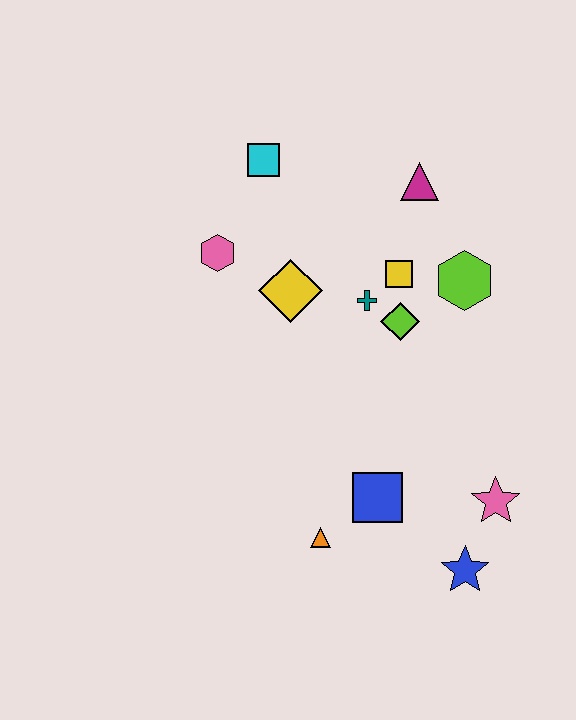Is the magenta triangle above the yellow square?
Yes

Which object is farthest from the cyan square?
The blue star is farthest from the cyan square.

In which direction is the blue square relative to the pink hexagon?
The blue square is below the pink hexagon.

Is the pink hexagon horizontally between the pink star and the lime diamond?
No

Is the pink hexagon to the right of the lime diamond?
No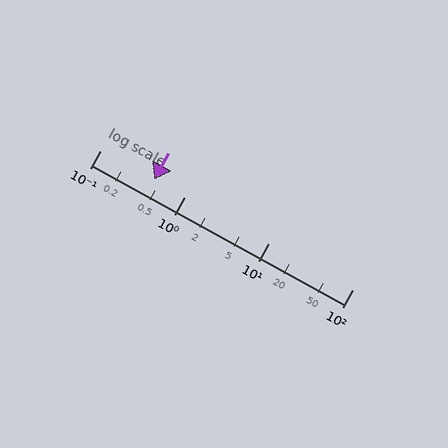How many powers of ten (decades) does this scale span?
The scale spans 3 decades, from 0.1 to 100.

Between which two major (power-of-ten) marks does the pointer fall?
The pointer is between 0.1 and 1.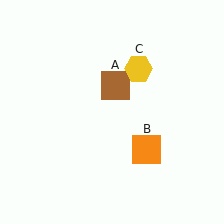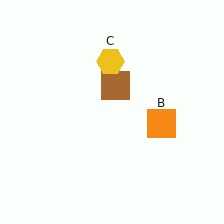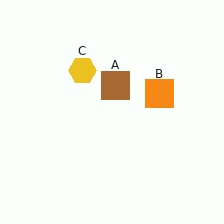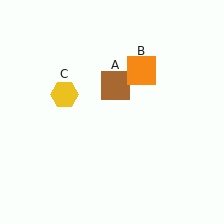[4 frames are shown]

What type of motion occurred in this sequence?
The orange square (object B), yellow hexagon (object C) rotated counterclockwise around the center of the scene.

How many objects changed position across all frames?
2 objects changed position: orange square (object B), yellow hexagon (object C).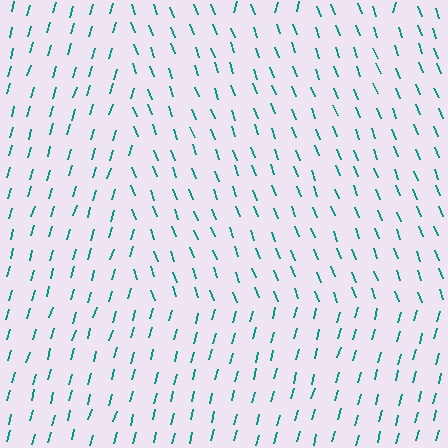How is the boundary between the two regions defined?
The boundary is defined purely by a change in line orientation (approximately 36 degrees difference). All lines are the same color and thickness.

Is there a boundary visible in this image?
Yes, there is a texture boundary formed by a change in line orientation.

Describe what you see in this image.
The image is filled with small teal line segments. A rectangle region in the image has lines oriented differently from the surrounding lines, creating a visible texture boundary.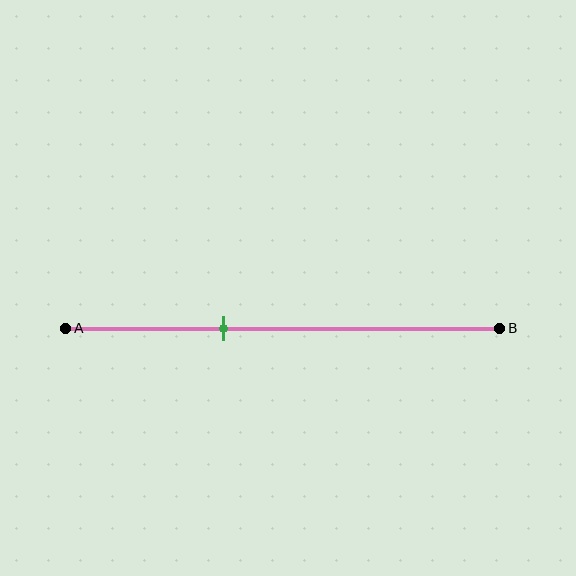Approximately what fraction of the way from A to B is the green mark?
The green mark is approximately 35% of the way from A to B.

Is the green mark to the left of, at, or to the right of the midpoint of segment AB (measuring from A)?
The green mark is to the left of the midpoint of segment AB.